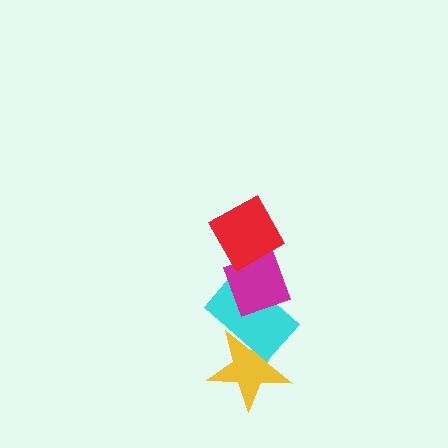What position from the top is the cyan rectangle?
The cyan rectangle is 3rd from the top.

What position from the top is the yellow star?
The yellow star is 4th from the top.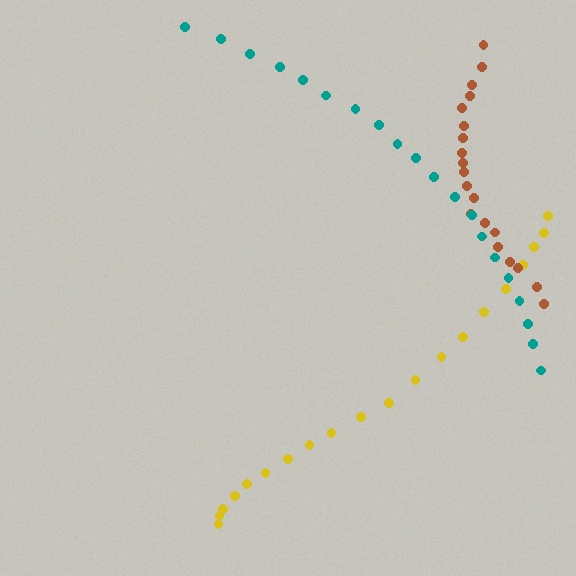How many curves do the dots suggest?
There are 3 distinct paths.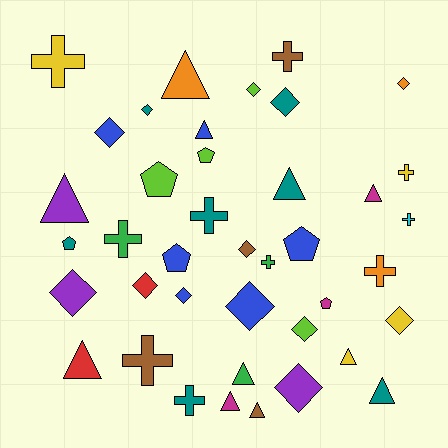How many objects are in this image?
There are 40 objects.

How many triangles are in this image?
There are 11 triangles.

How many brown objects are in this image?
There are 4 brown objects.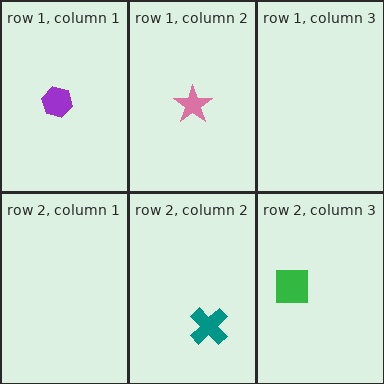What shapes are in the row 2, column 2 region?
The teal cross.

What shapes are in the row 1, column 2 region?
The pink star.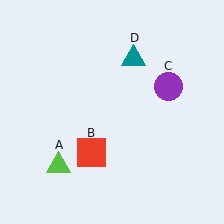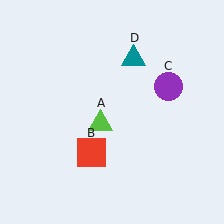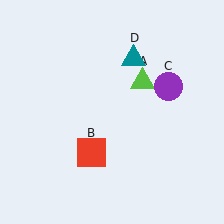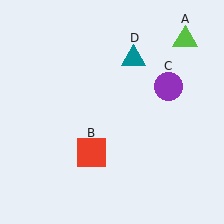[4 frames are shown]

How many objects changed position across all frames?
1 object changed position: lime triangle (object A).